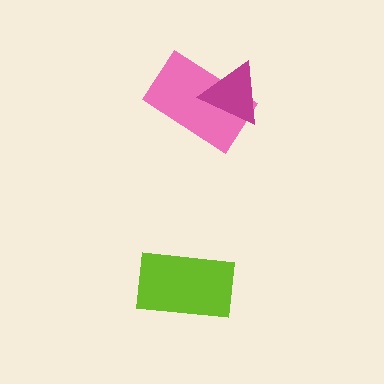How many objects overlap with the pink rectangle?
1 object overlaps with the pink rectangle.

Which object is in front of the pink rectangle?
The magenta triangle is in front of the pink rectangle.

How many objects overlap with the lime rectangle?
0 objects overlap with the lime rectangle.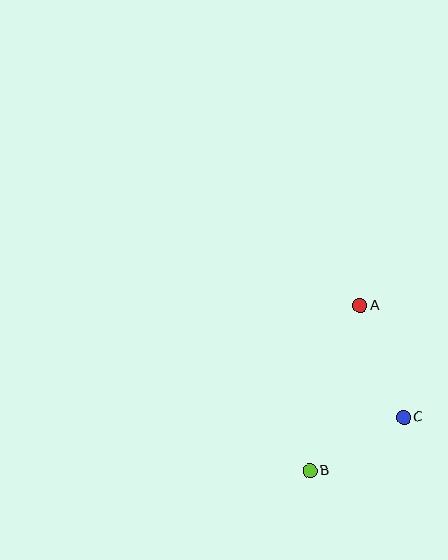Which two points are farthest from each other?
Points A and B are farthest from each other.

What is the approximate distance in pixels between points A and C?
The distance between A and C is approximately 120 pixels.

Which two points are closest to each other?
Points B and C are closest to each other.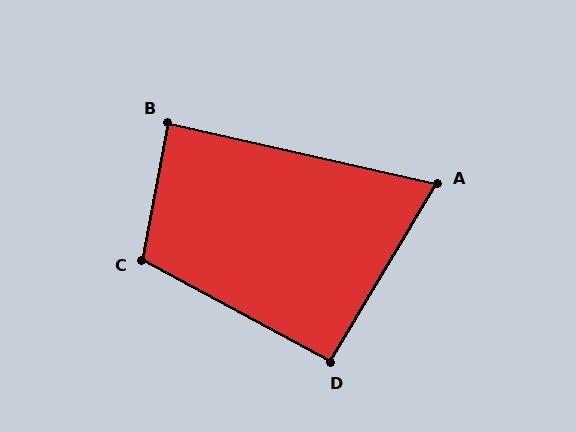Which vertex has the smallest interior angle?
A, at approximately 72 degrees.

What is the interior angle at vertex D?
Approximately 92 degrees (approximately right).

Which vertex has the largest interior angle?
C, at approximately 108 degrees.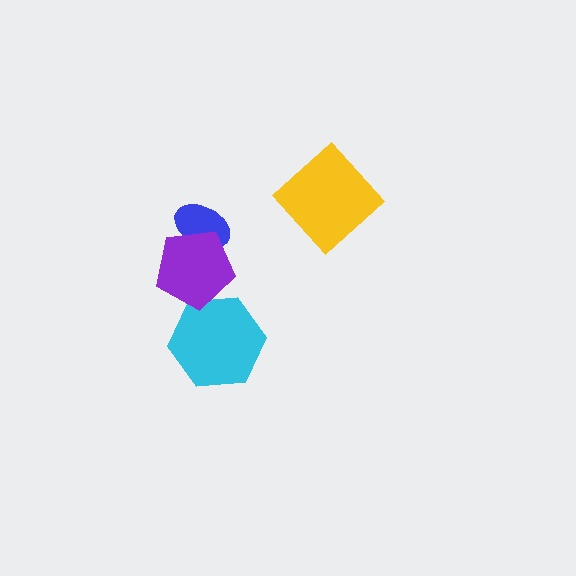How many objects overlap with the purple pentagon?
2 objects overlap with the purple pentagon.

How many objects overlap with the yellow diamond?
0 objects overlap with the yellow diamond.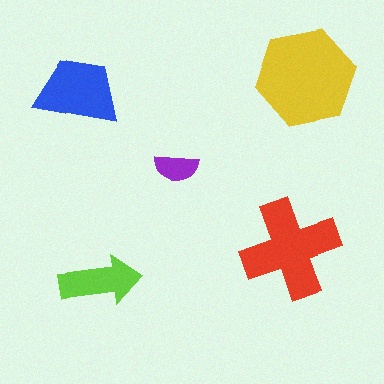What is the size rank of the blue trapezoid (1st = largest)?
3rd.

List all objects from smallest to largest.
The purple semicircle, the lime arrow, the blue trapezoid, the red cross, the yellow hexagon.